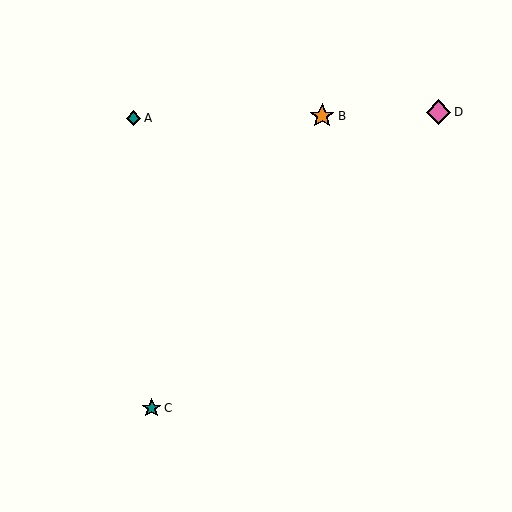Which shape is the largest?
The orange star (labeled B) is the largest.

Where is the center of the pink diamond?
The center of the pink diamond is at (439, 112).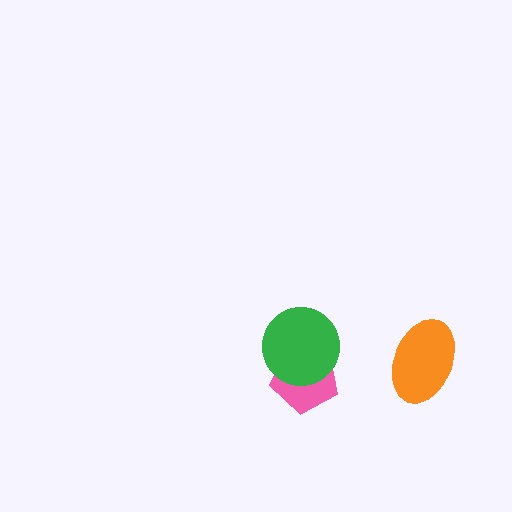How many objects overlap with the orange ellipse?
0 objects overlap with the orange ellipse.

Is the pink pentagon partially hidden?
Yes, it is partially covered by another shape.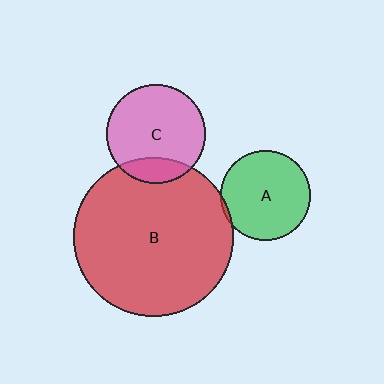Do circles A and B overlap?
Yes.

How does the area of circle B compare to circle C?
Approximately 2.6 times.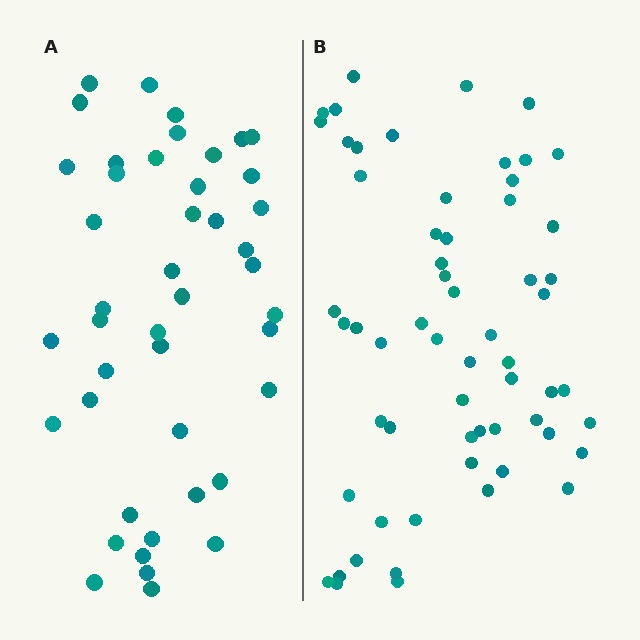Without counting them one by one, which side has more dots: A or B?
Region B (the right region) has more dots.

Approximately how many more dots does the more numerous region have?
Region B has approximately 15 more dots than region A.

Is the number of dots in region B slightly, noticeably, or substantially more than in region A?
Region B has noticeably more, but not dramatically so. The ratio is roughly 1.4 to 1.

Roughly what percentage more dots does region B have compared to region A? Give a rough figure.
About 35% more.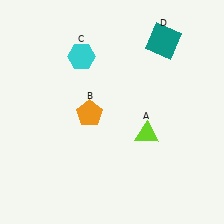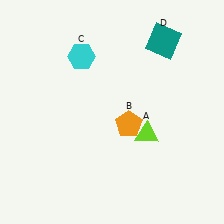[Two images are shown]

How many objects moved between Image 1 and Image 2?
1 object moved between the two images.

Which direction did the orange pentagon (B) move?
The orange pentagon (B) moved right.